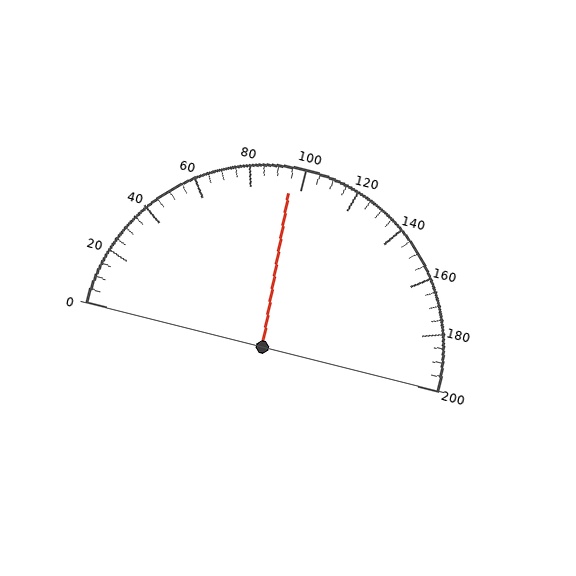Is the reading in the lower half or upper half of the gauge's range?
The reading is in the lower half of the range (0 to 200).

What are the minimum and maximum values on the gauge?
The gauge ranges from 0 to 200.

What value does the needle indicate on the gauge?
The needle indicates approximately 95.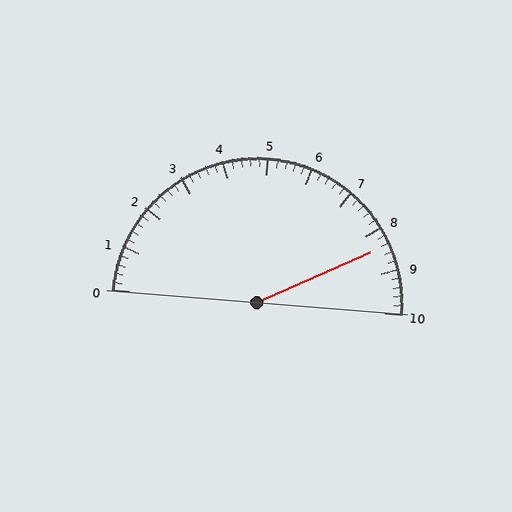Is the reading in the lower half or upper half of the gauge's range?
The reading is in the upper half of the range (0 to 10).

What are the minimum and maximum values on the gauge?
The gauge ranges from 0 to 10.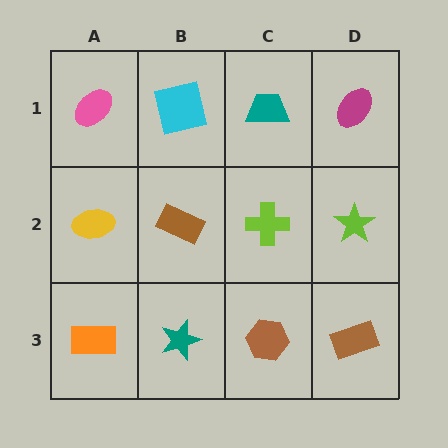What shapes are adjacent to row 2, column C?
A teal trapezoid (row 1, column C), a brown hexagon (row 3, column C), a brown rectangle (row 2, column B), a lime star (row 2, column D).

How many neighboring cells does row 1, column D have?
2.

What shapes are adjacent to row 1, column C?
A lime cross (row 2, column C), a cyan square (row 1, column B), a magenta ellipse (row 1, column D).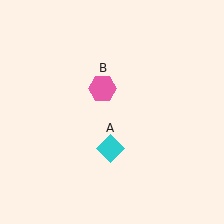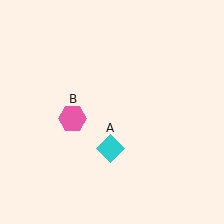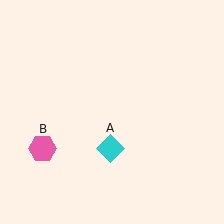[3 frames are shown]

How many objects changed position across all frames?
1 object changed position: pink hexagon (object B).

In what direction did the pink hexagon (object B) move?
The pink hexagon (object B) moved down and to the left.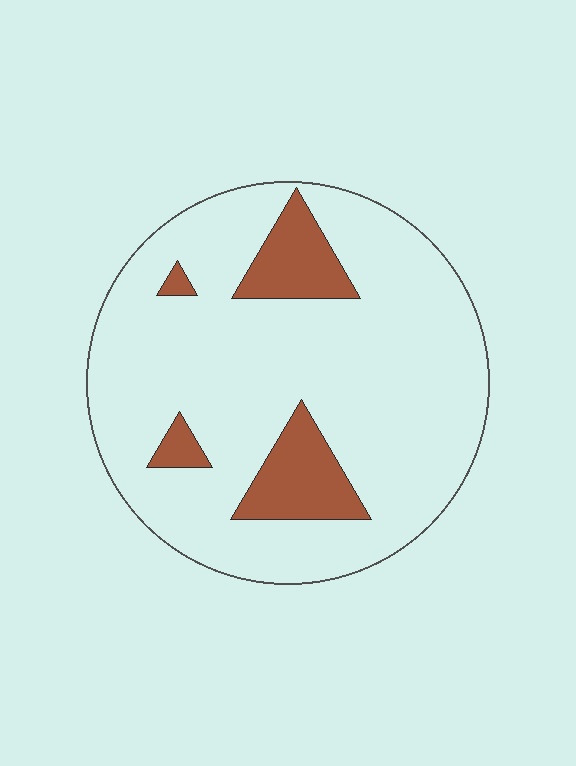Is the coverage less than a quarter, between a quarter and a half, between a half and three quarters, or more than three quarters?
Less than a quarter.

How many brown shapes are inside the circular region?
4.